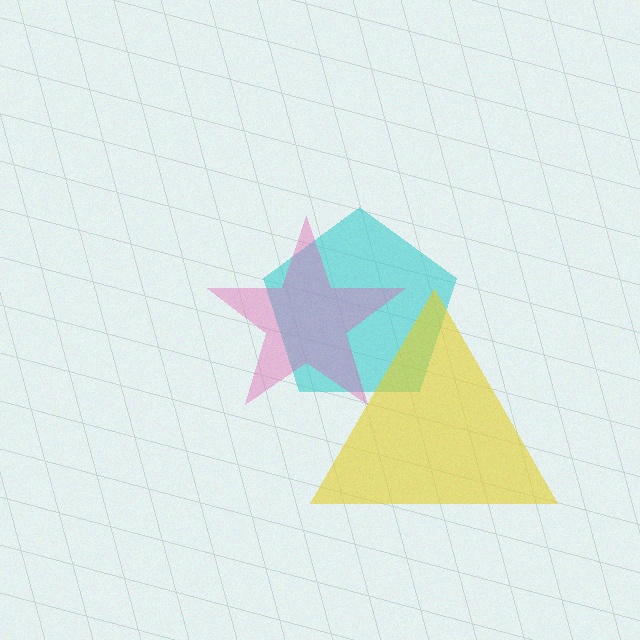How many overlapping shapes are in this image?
There are 3 overlapping shapes in the image.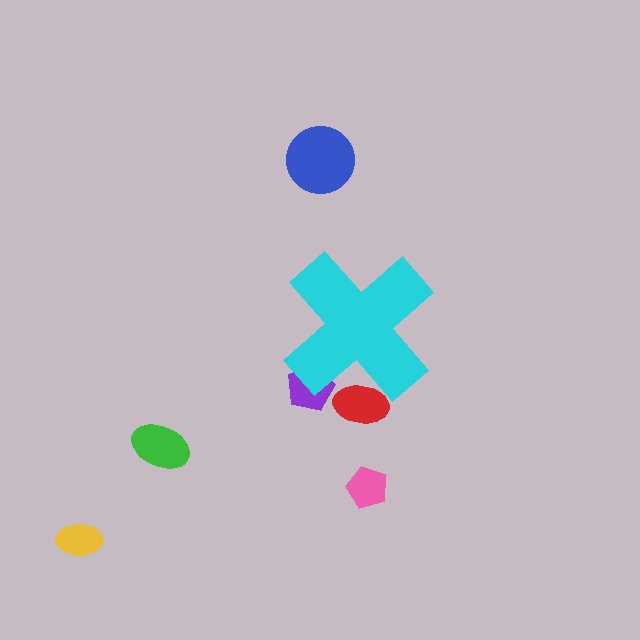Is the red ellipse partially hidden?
Yes, the red ellipse is partially hidden behind the cyan cross.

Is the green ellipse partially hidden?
No, the green ellipse is fully visible.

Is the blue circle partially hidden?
No, the blue circle is fully visible.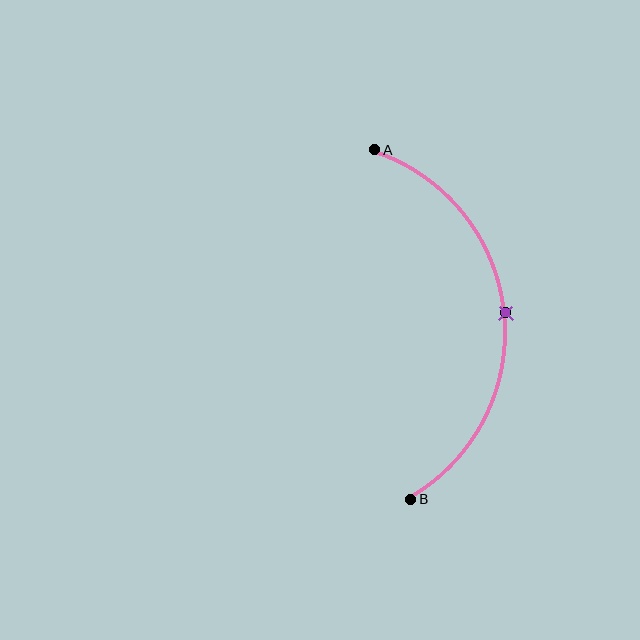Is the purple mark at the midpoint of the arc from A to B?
Yes. The purple mark lies on the arc at equal arc-length from both A and B — it is the arc midpoint.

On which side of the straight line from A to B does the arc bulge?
The arc bulges to the right of the straight line connecting A and B.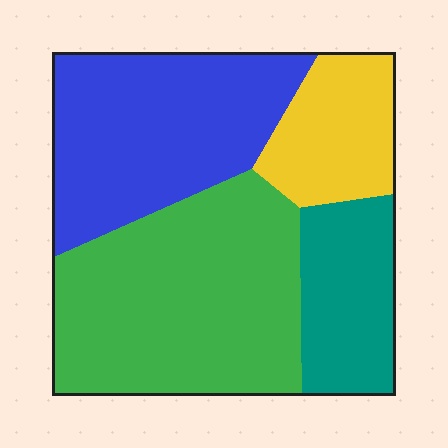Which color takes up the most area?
Green, at roughly 40%.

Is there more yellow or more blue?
Blue.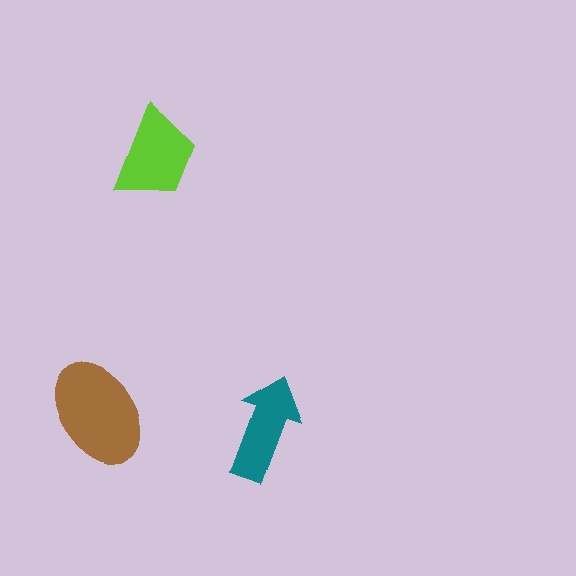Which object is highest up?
The lime trapezoid is topmost.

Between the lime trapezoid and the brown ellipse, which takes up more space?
The brown ellipse.